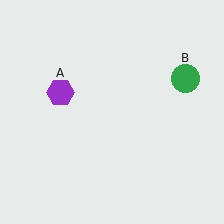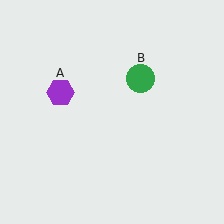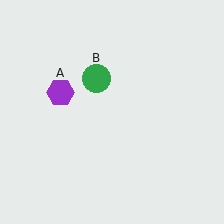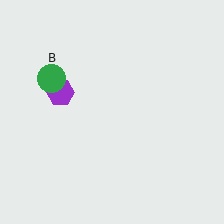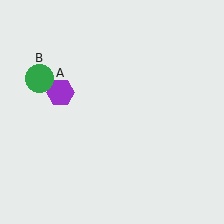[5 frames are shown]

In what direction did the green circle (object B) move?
The green circle (object B) moved left.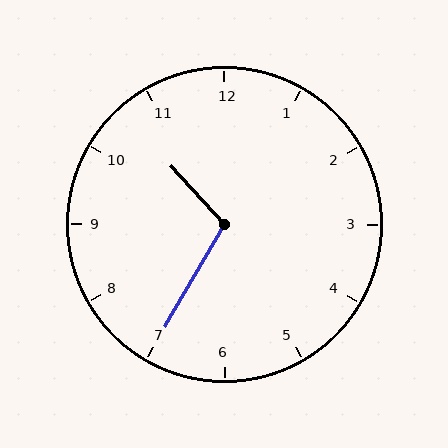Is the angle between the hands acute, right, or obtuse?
It is obtuse.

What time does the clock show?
10:35.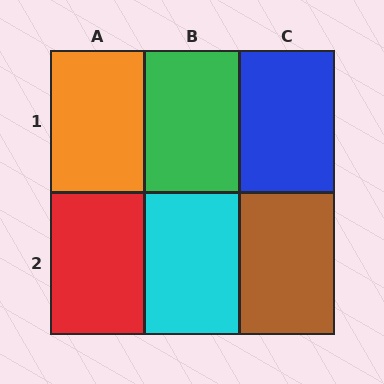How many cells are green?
1 cell is green.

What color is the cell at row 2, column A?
Red.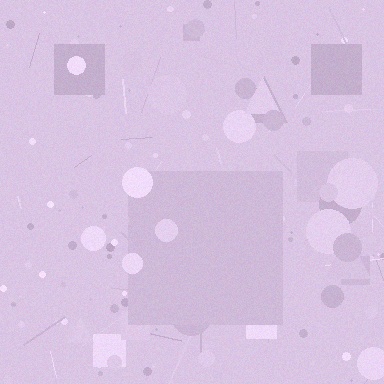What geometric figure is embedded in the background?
A square is embedded in the background.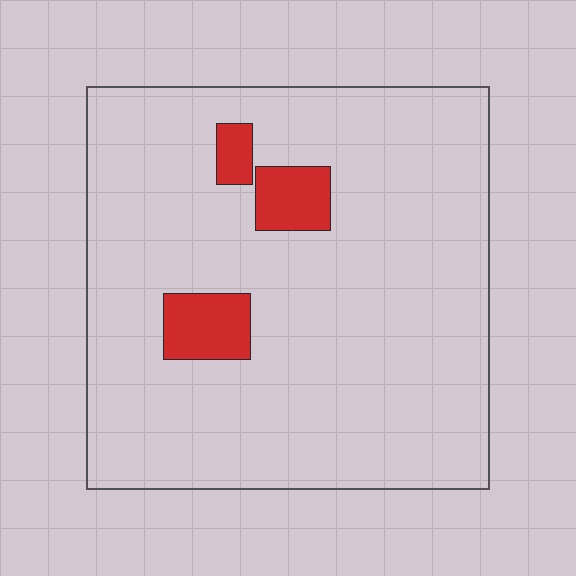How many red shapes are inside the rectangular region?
3.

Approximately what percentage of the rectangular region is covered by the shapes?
Approximately 10%.